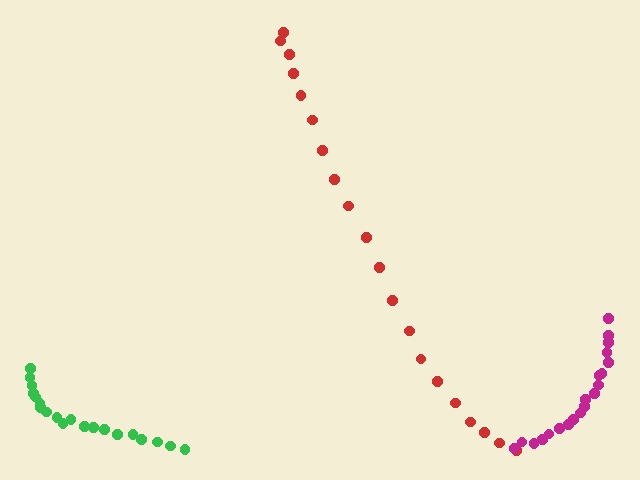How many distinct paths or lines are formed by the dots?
There are 3 distinct paths.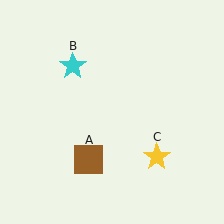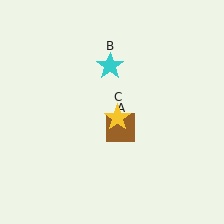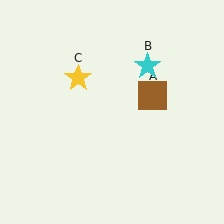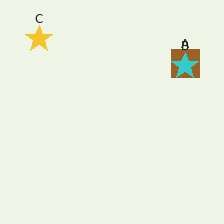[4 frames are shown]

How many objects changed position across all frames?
3 objects changed position: brown square (object A), cyan star (object B), yellow star (object C).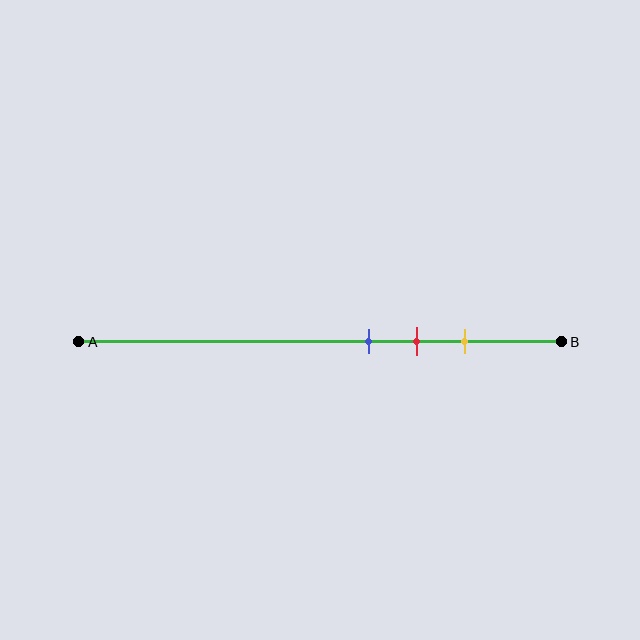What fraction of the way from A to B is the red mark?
The red mark is approximately 70% (0.7) of the way from A to B.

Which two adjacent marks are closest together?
The blue and red marks are the closest adjacent pair.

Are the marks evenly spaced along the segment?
Yes, the marks are approximately evenly spaced.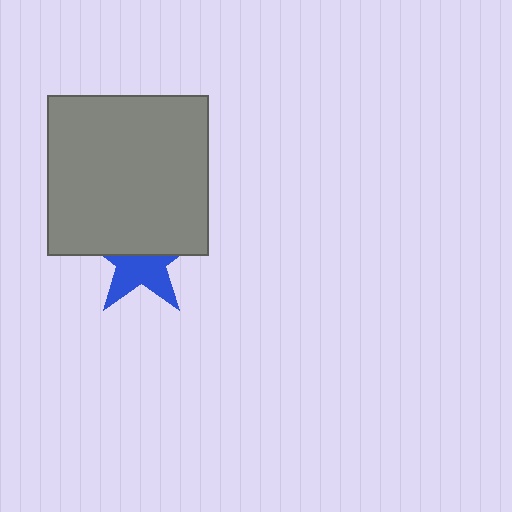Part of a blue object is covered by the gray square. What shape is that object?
It is a star.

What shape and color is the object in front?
The object in front is a gray square.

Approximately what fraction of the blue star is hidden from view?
Roughly 50% of the blue star is hidden behind the gray square.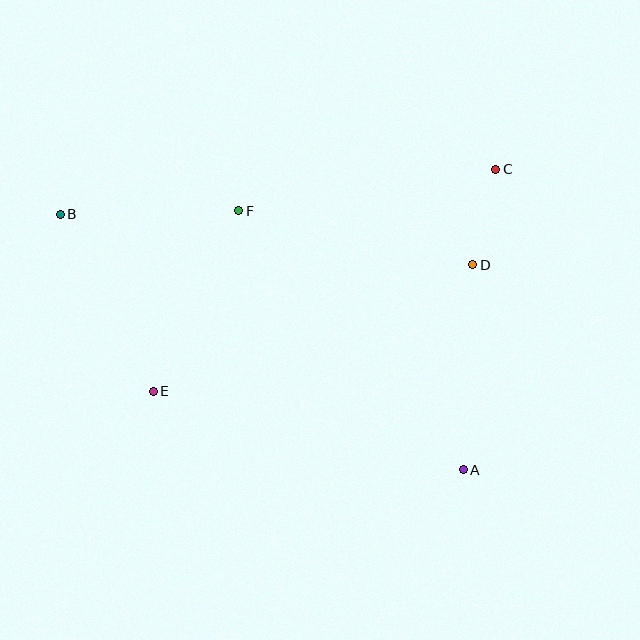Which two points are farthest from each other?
Points A and B are farthest from each other.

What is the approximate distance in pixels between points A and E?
The distance between A and E is approximately 320 pixels.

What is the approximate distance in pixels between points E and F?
The distance between E and F is approximately 199 pixels.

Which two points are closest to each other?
Points C and D are closest to each other.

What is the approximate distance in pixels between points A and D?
The distance between A and D is approximately 205 pixels.